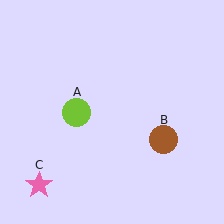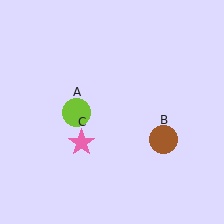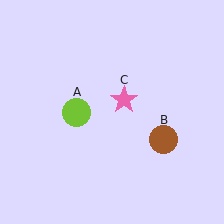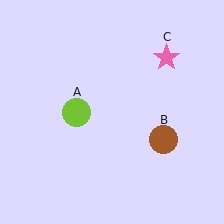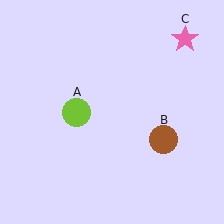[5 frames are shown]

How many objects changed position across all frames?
1 object changed position: pink star (object C).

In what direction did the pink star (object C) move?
The pink star (object C) moved up and to the right.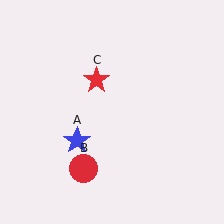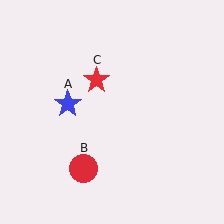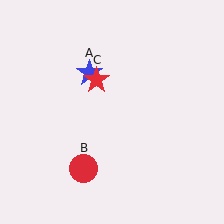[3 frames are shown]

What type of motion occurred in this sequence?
The blue star (object A) rotated clockwise around the center of the scene.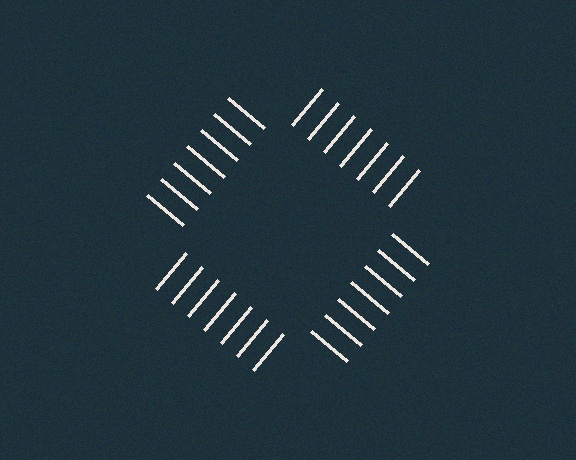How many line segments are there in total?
28 — 7 along each of the 4 edges.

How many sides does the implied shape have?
4 sides — the line-ends trace a square.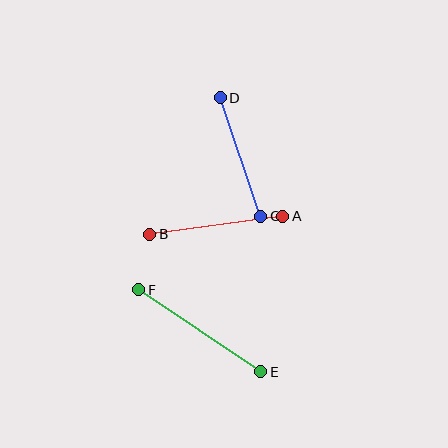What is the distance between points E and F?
The distance is approximately 147 pixels.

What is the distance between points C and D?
The distance is approximately 125 pixels.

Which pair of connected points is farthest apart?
Points E and F are farthest apart.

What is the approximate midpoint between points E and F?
The midpoint is at approximately (200, 331) pixels.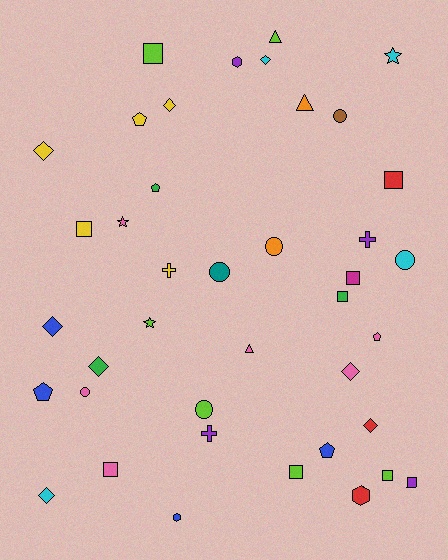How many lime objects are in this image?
There are 6 lime objects.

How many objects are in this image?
There are 40 objects.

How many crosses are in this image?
There are 3 crosses.